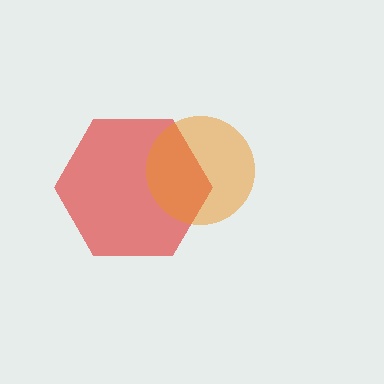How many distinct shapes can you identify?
There are 2 distinct shapes: a red hexagon, an orange circle.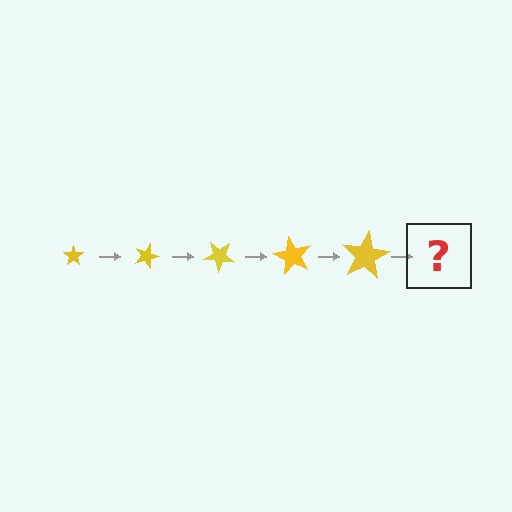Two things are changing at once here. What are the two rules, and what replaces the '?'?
The two rules are that the star grows larger each step and it rotates 20 degrees each step. The '?' should be a star, larger than the previous one and rotated 100 degrees from the start.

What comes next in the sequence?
The next element should be a star, larger than the previous one and rotated 100 degrees from the start.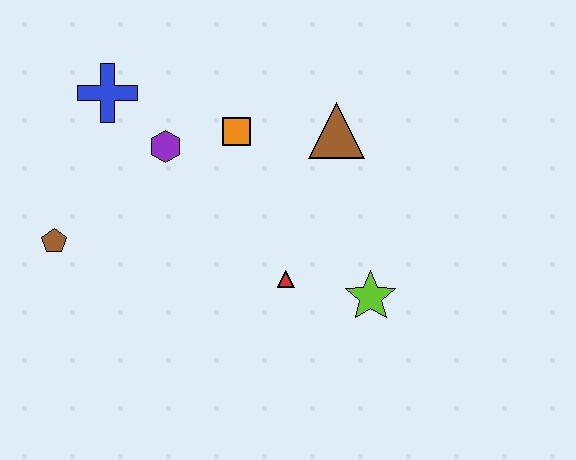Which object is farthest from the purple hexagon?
The lime star is farthest from the purple hexagon.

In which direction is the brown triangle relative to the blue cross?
The brown triangle is to the right of the blue cross.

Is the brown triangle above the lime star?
Yes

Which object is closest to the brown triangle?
The orange square is closest to the brown triangle.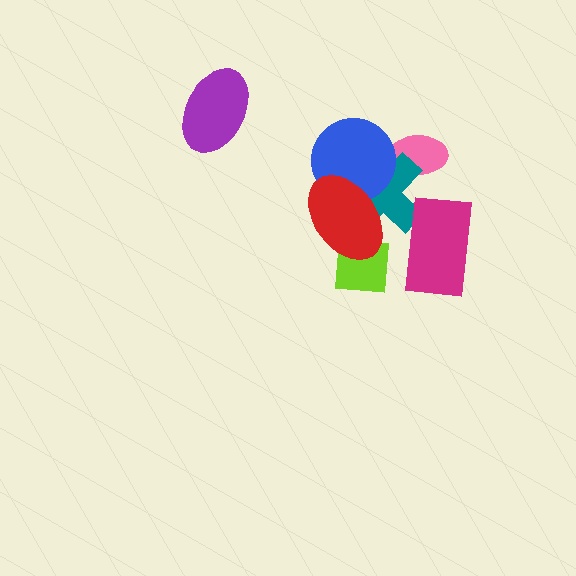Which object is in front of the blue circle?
The red ellipse is in front of the blue circle.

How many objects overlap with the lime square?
1 object overlaps with the lime square.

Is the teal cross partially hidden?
Yes, it is partially covered by another shape.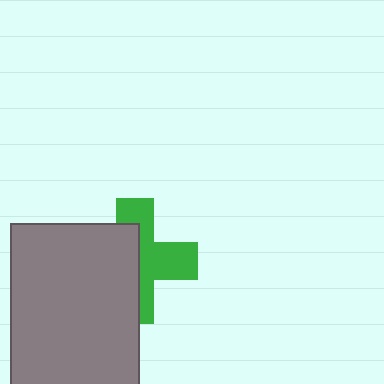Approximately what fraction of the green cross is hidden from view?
Roughly 50% of the green cross is hidden behind the gray rectangle.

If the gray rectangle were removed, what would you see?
You would see the complete green cross.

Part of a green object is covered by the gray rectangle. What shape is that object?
It is a cross.